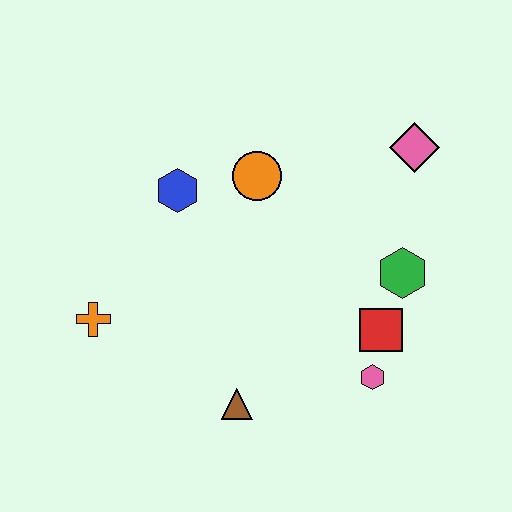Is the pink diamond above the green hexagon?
Yes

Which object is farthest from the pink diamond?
The orange cross is farthest from the pink diamond.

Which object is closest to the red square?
The pink hexagon is closest to the red square.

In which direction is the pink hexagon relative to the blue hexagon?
The pink hexagon is to the right of the blue hexagon.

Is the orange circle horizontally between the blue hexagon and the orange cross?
No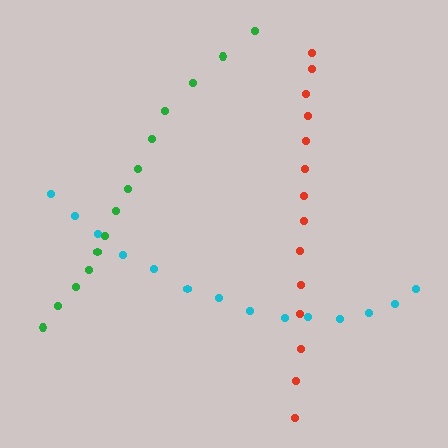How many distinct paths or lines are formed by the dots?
There are 3 distinct paths.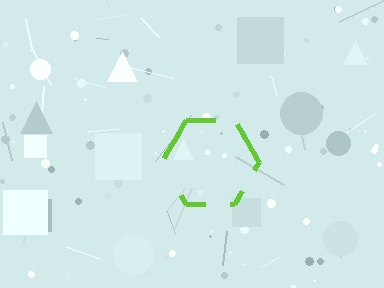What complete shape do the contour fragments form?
The contour fragments form a hexagon.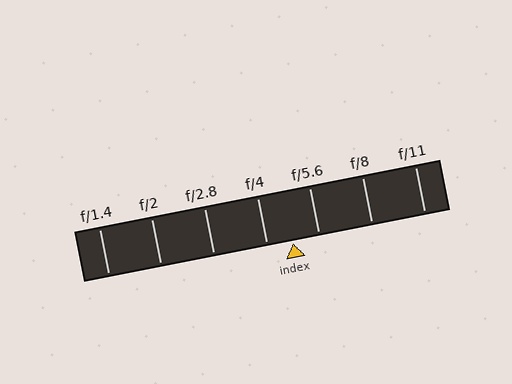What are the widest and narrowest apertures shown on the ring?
The widest aperture shown is f/1.4 and the narrowest is f/11.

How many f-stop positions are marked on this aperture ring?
There are 7 f-stop positions marked.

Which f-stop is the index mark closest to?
The index mark is closest to f/4.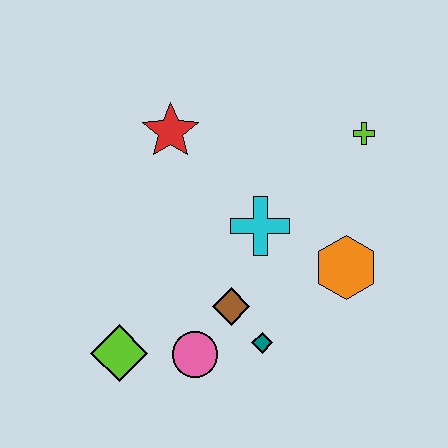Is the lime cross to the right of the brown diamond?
Yes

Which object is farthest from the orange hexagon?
The lime diamond is farthest from the orange hexagon.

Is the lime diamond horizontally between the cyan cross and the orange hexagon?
No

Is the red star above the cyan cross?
Yes